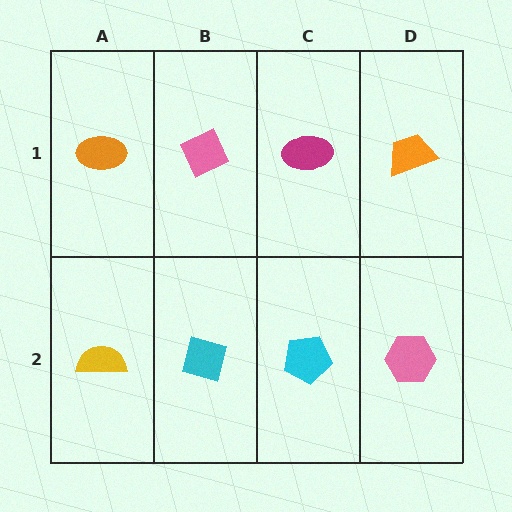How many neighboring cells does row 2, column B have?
3.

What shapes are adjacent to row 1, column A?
A yellow semicircle (row 2, column A), a pink diamond (row 1, column B).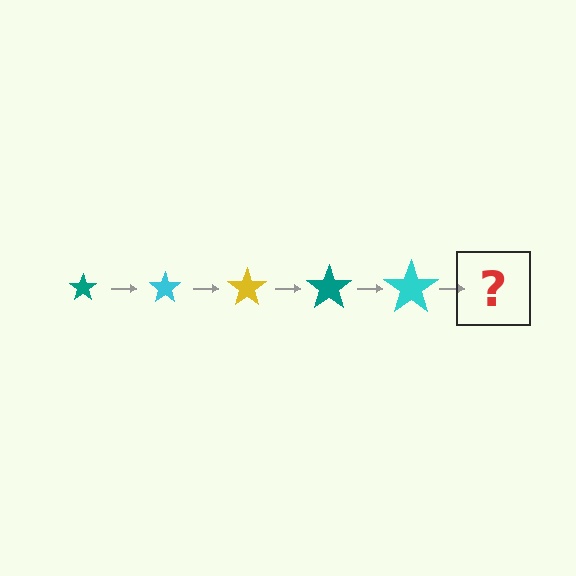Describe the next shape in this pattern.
It should be a yellow star, larger than the previous one.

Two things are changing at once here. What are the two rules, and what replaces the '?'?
The two rules are that the star grows larger each step and the color cycles through teal, cyan, and yellow. The '?' should be a yellow star, larger than the previous one.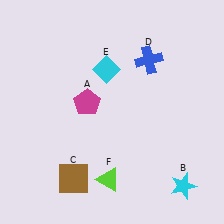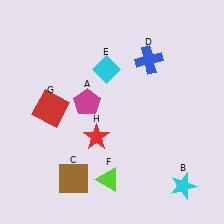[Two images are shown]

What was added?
A red square (G), a red star (H) were added in Image 2.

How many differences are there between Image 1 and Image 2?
There are 2 differences between the two images.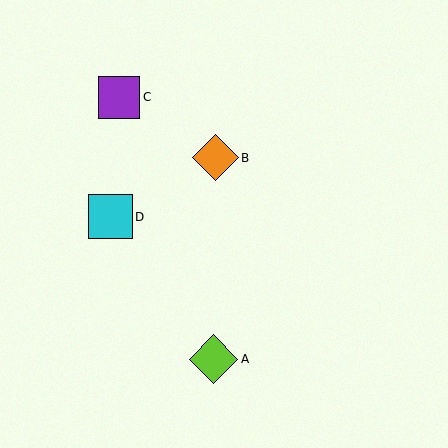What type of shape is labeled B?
Shape B is an orange diamond.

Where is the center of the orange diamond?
The center of the orange diamond is at (215, 158).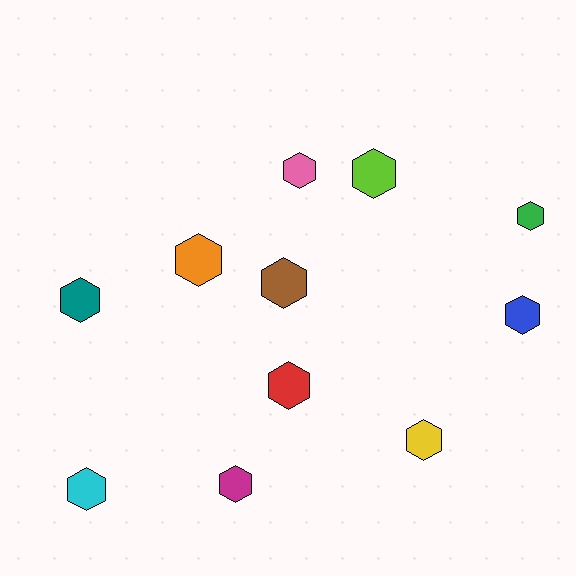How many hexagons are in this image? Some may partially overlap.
There are 11 hexagons.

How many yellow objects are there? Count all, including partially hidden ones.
There is 1 yellow object.